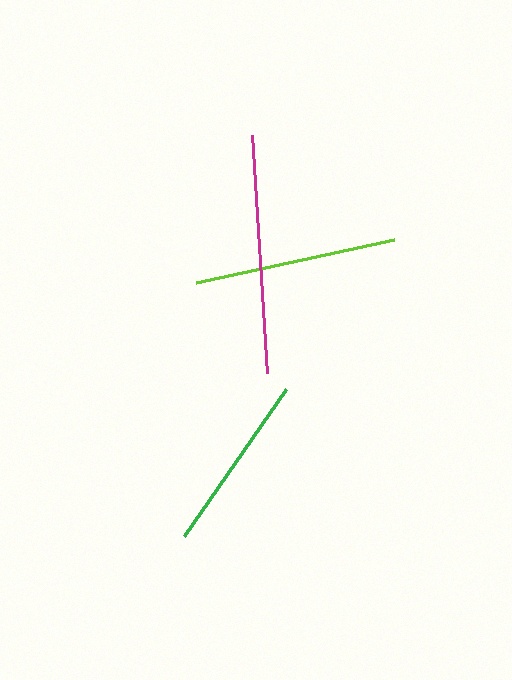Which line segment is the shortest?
The green line is the shortest at approximately 179 pixels.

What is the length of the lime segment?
The lime segment is approximately 203 pixels long.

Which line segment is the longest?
The magenta line is the longest at approximately 238 pixels.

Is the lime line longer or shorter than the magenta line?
The magenta line is longer than the lime line.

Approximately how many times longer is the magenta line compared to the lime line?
The magenta line is approximately 1.2 times the length of the lime line.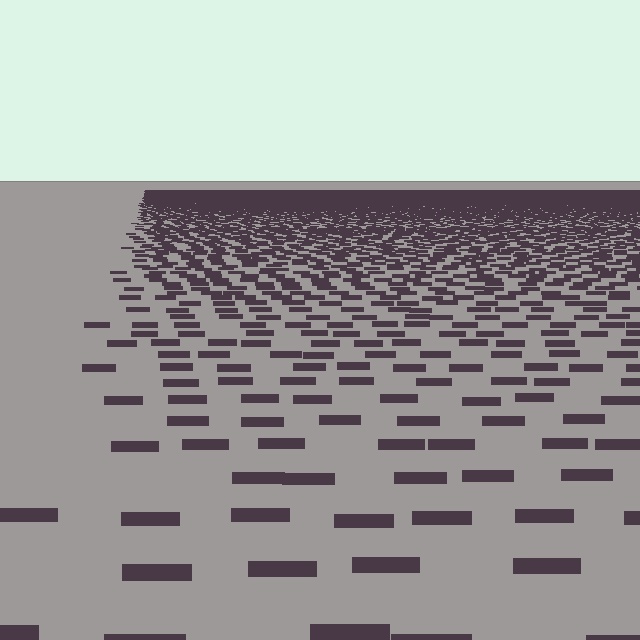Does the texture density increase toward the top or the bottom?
Density increases toward the top.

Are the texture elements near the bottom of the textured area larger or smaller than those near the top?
Larger. Near the bottom, elements are closer to the viewer and appear at a bigger on-screen size.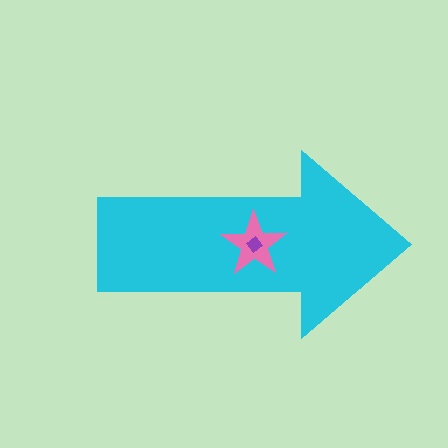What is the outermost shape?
The cyan arrow.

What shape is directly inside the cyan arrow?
The pink star.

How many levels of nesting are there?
3.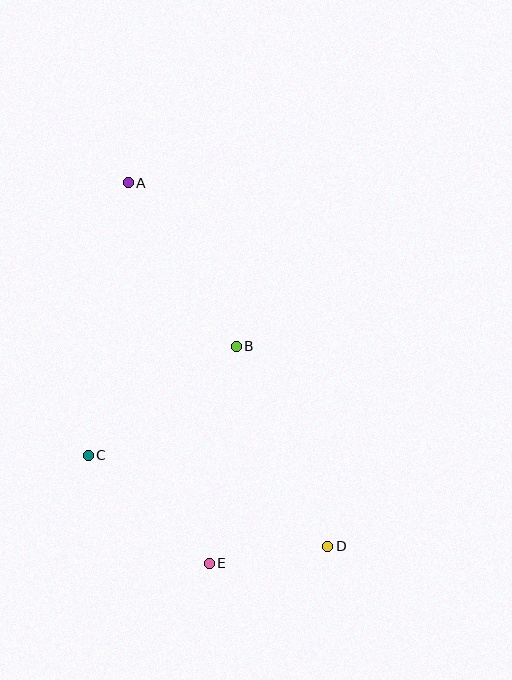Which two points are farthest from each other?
Points A and D are farthest from each other.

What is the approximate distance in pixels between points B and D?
The distance between B and D is approximately 220 pixels.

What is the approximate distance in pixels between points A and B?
The distance between A and B is approximately 196 pixels.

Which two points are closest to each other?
Points D and E are closest to each other.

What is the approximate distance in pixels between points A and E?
The distance between A and E is approximately 389 pixels.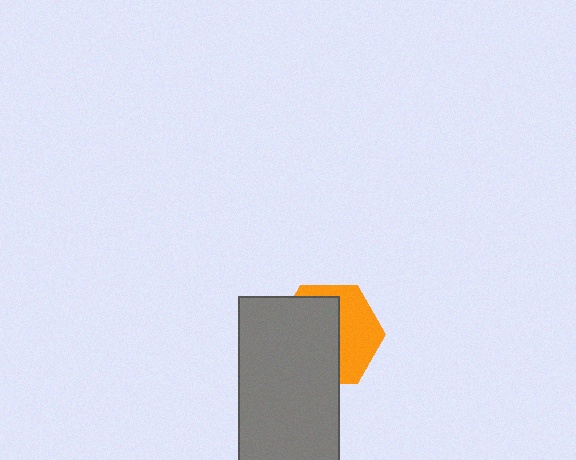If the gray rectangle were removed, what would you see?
You would see the complete orange hexagon.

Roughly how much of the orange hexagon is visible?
A small part of it is visible (roughly 43%).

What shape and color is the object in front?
The object in front is a gray rectangle.